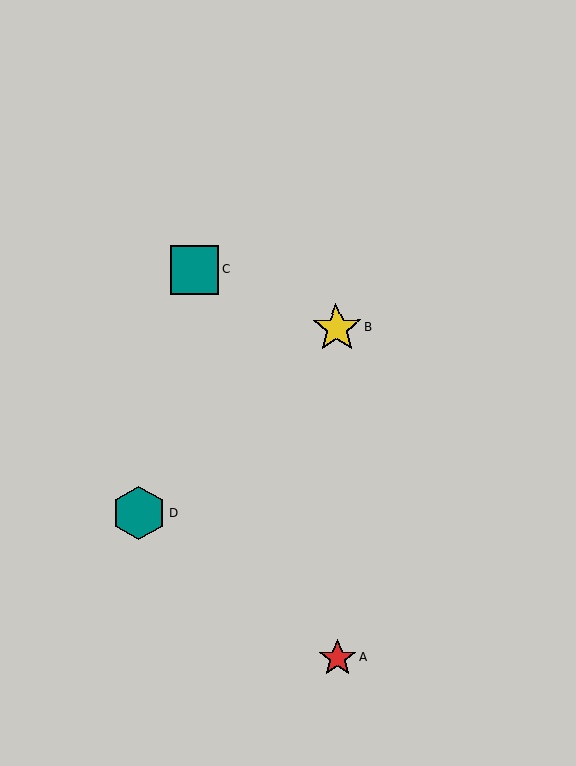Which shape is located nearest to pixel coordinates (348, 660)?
The red star (labeled A) at (337, 658) is nearest to that location.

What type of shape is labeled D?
Shape D is a teal hexagon.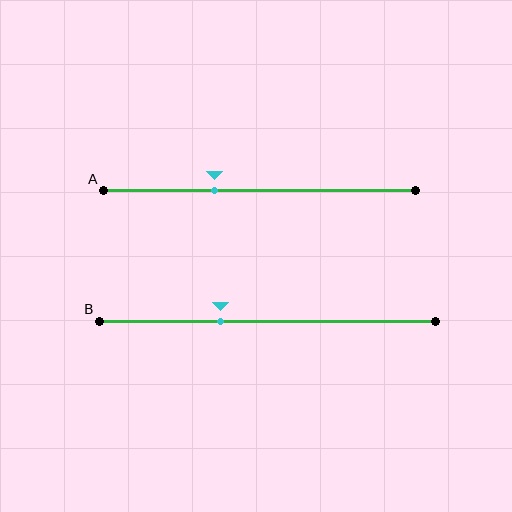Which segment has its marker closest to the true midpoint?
Segment B has its marker closest to the true midpoint.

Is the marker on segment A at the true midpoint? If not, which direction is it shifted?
No, the marker on segment A is shifted to the left by about 14% of the segment length.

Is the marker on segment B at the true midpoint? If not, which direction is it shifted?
No, the marker on segment B is shifted to the left by about 14% of the segment length.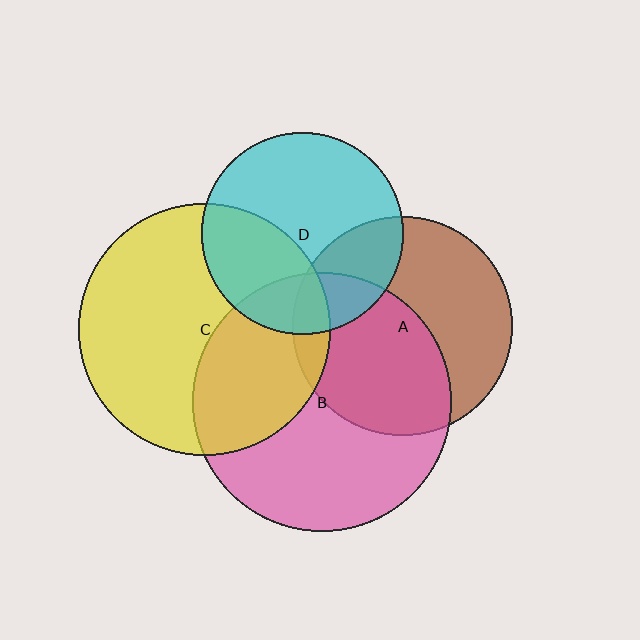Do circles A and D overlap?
Yes.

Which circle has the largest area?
Circle B (pink).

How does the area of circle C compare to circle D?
Approximately 1.6 times.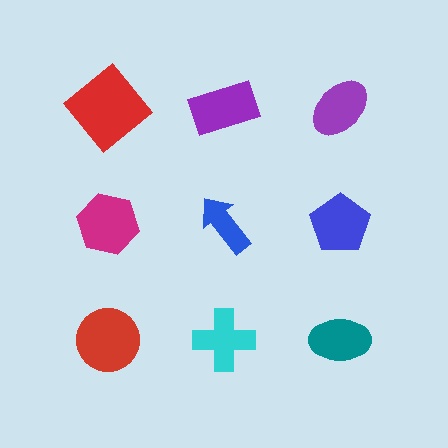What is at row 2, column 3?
A blue pentagon.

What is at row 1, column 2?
A purple rectangle.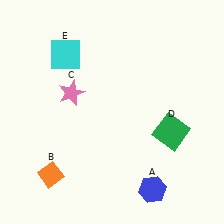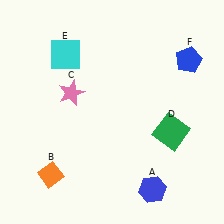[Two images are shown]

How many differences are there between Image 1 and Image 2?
There is 1 difference between the two images.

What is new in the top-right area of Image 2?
A blue pentagon (F) was added in the top-right area of Image 2.